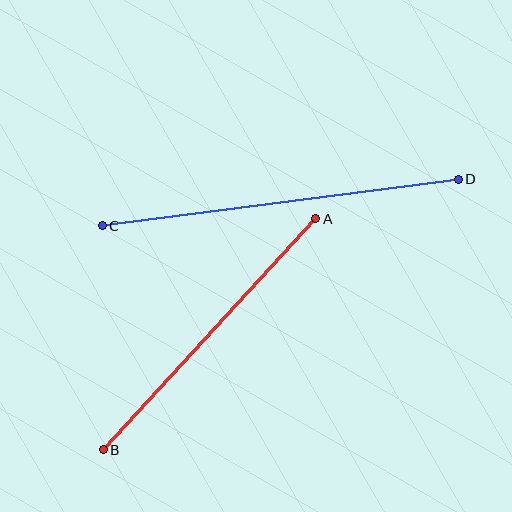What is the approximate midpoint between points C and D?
The midpoint is at approximately (280, 202) pixels.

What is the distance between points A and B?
The distance is approximately 314 pixels.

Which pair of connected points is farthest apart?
Points C and D are farthest apart.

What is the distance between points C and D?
The distance is approximately 359 pixels.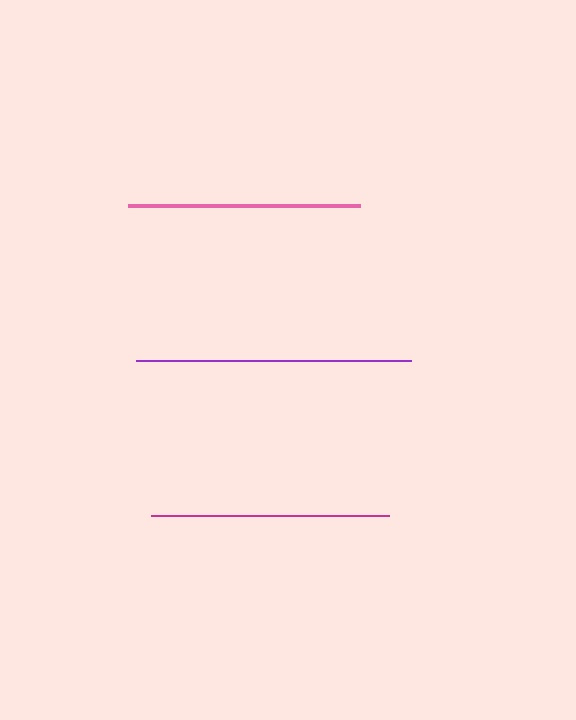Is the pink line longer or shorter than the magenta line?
The magenta line is longer than the pink line.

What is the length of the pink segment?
The pink segment is approximately 232 pixels long.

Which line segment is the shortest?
The pink line is the shortest at approximately 232 pixels.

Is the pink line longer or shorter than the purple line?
The purple line is longer than the pink line.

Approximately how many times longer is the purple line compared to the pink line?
The purple line is approximately 1.2 times the length of the pink line.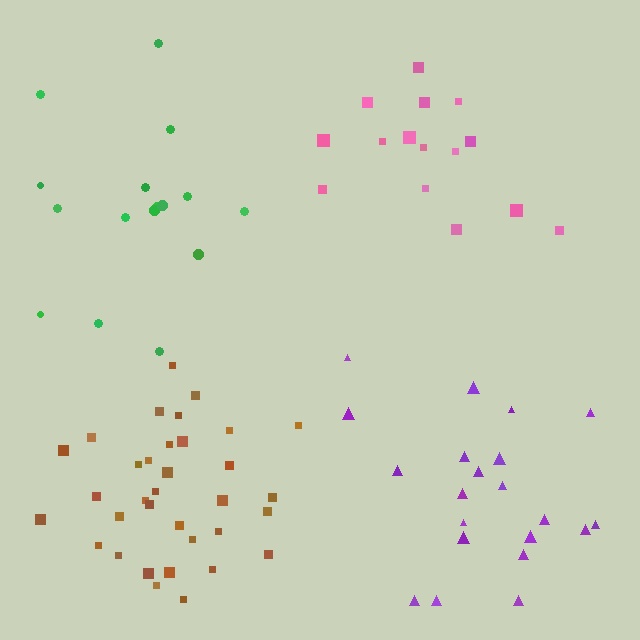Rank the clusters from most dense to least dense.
brown, pink, purple, green.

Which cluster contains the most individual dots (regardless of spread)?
Brown (34).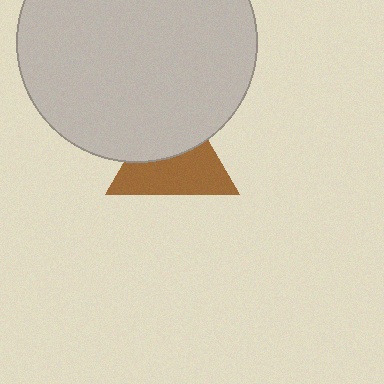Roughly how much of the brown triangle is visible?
About half of it is visible (roughly 56%).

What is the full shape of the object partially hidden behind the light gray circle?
The partially hidden object is a brown triangle.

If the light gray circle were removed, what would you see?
You would see the complete brown triangle.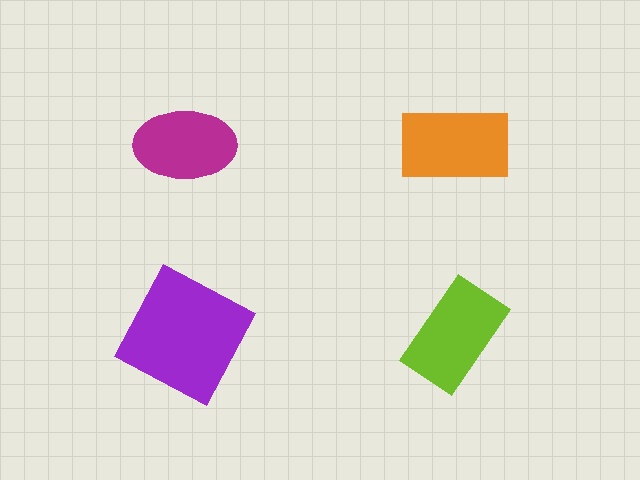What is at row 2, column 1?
A purple square.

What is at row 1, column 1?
A magenta ellipse.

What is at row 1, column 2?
An orange rectangle.